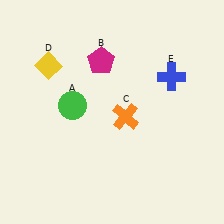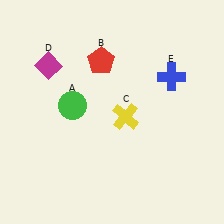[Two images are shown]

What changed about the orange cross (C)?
In Image 1, C is orange. In Image 2, it changed to yellow.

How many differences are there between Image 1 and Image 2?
There are 3 differences between the two images.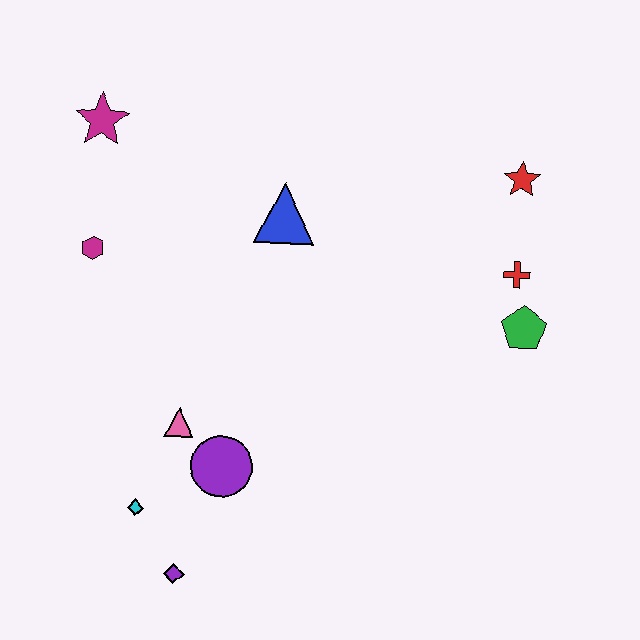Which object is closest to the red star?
The red cross is closest to the red star.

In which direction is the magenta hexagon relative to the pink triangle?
The magenta hexagon is above the pink triangle.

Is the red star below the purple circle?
No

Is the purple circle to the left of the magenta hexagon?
No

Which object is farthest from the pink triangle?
The red star is farthest from the pink triangle.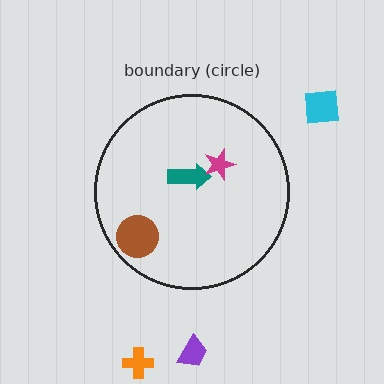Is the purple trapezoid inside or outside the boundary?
Outside.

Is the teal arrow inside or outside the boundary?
Inside.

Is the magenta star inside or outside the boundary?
Inside.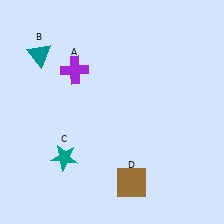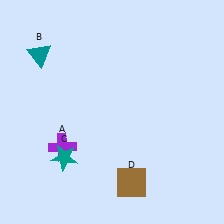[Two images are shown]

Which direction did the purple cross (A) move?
The purple cross (A) moved down.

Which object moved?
The purple cross (A) moved down.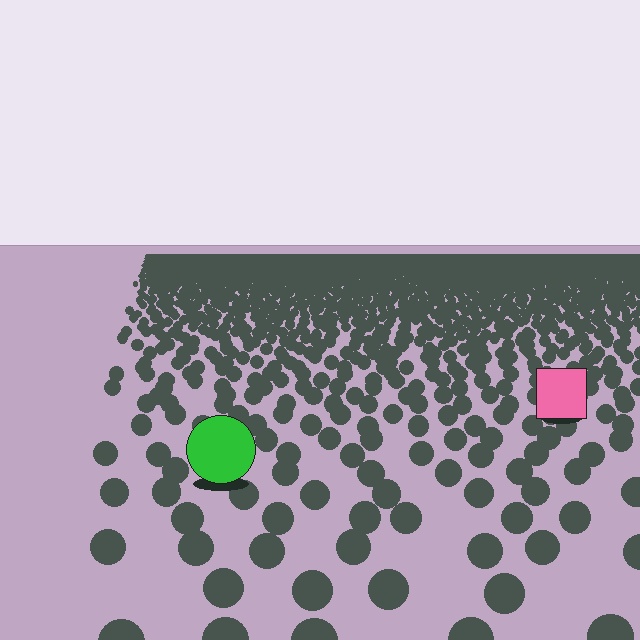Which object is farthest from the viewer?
The pink square is farthest from the viewer. It appears smaller and the ground texture around it is denser.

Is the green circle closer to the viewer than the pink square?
Yes. The green circle is closer — you can tell from the texture gradient: the ground texture is coarser near it.